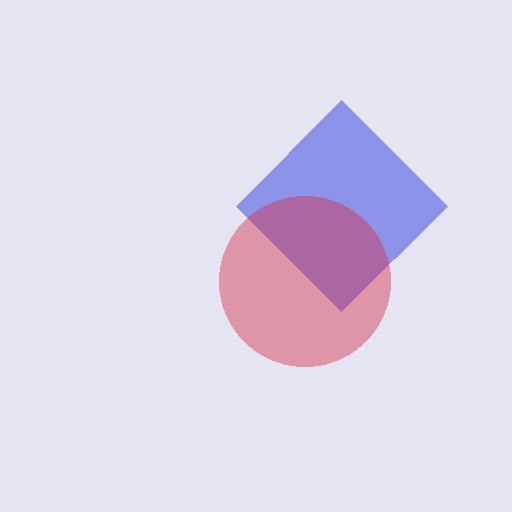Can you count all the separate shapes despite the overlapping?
Yes, there are 2 separate shapes.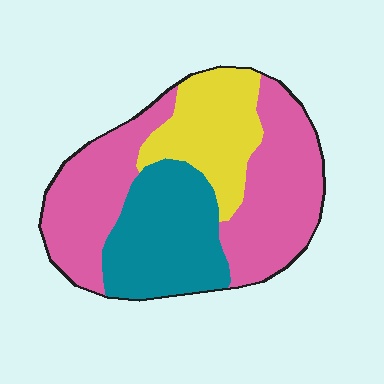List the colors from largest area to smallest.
From largest to smallest: pink, teal, yellow.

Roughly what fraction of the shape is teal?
Teal takes up about one quarter (1/4) of the shape.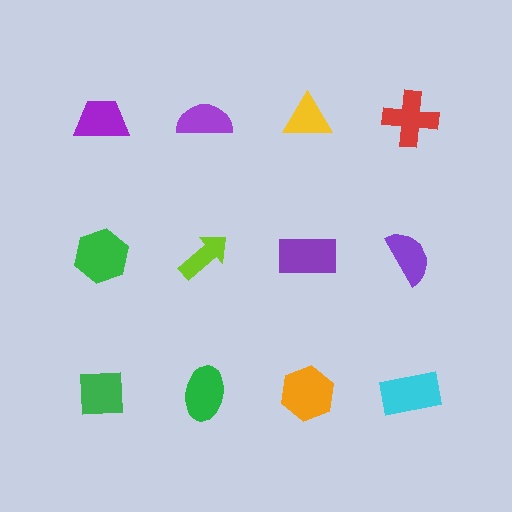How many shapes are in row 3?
4 shapes.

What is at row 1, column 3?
A yellow triangle.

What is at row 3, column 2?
A green ellipse.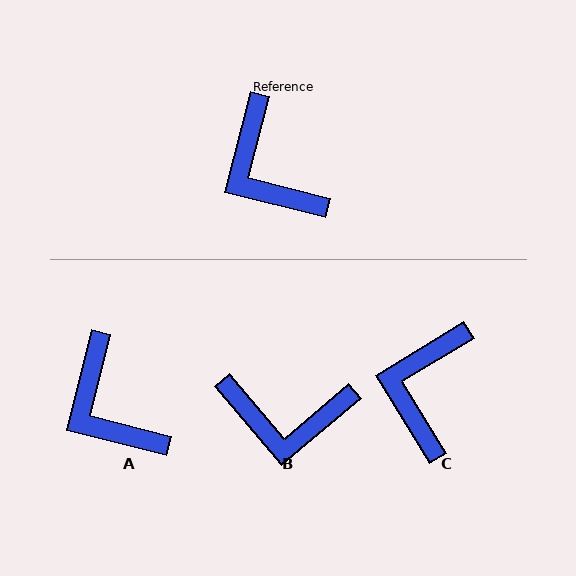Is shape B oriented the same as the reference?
No, it is off by about 54 degrees.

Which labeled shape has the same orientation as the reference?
A.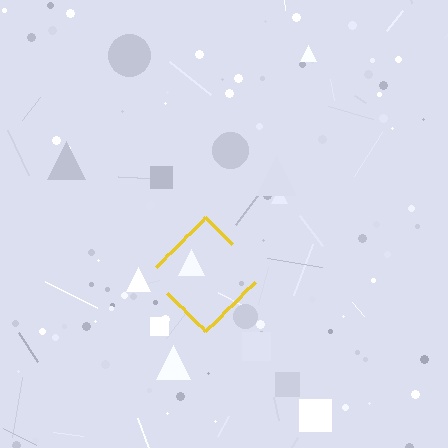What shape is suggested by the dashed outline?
The dashed outline suggests a diamond.